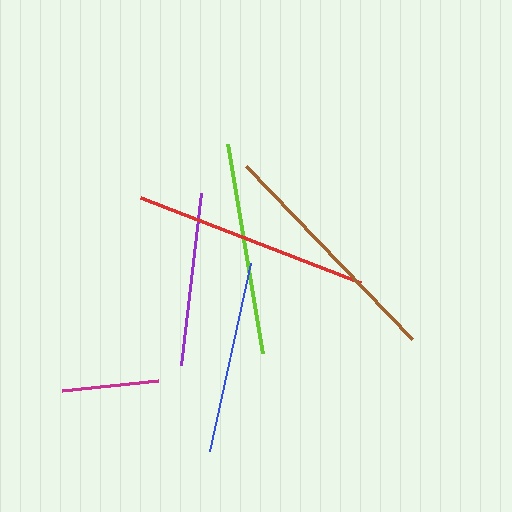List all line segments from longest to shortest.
From longest to shortest: brown, red, lime, blue, purple, magenta.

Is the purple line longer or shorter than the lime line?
The lime line is longer than the purple line.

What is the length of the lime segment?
The lime segment is approximately 212 pixels long.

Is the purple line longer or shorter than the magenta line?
The purple line is longer than the magenta line.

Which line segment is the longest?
The brown line is the longest at approximately 240 pixels.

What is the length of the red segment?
The red segment is approximately 235 pixels long.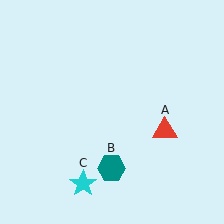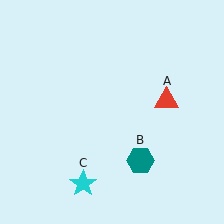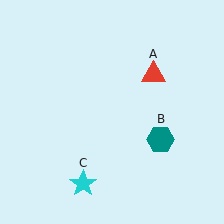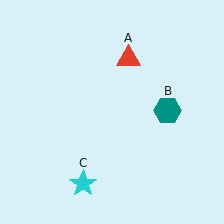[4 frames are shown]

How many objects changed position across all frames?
2 objects changed position: red triangle (object A), teal hexagon (object B).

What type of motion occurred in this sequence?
The red triangle (object A), teal hexagon (object B) rotated counterclockwise around the center of the scene.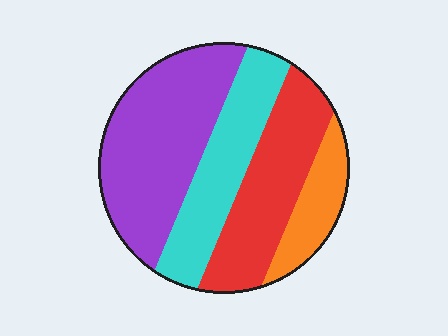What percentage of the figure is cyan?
Cyan takes up less than a quarter of the figure.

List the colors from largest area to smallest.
From largest to smallest: purple, red, cyan, orange.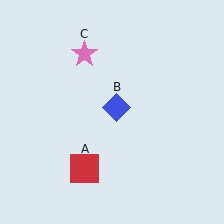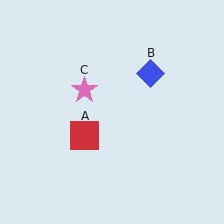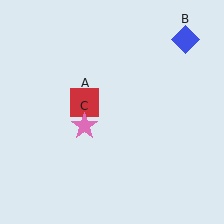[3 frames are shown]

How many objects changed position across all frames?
3 objects changed position: red square (object A), blue diamond (object B), pink star (object C).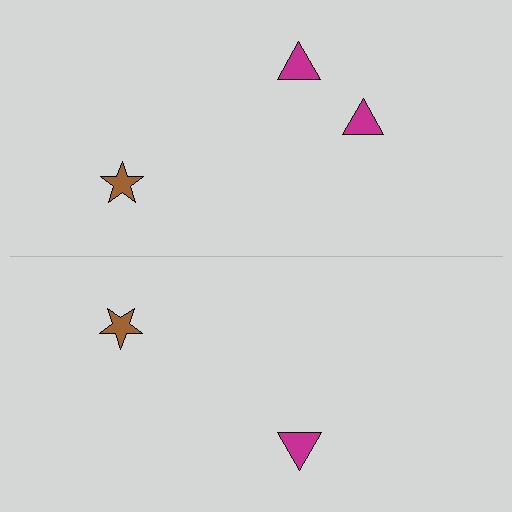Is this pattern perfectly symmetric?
No, the pattern is not perfectly symmetric. A magenta triangle is missing from the bottom side.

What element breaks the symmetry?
A magenta triangle is missing from the bottom side.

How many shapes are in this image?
There are 5 shapes in this image.